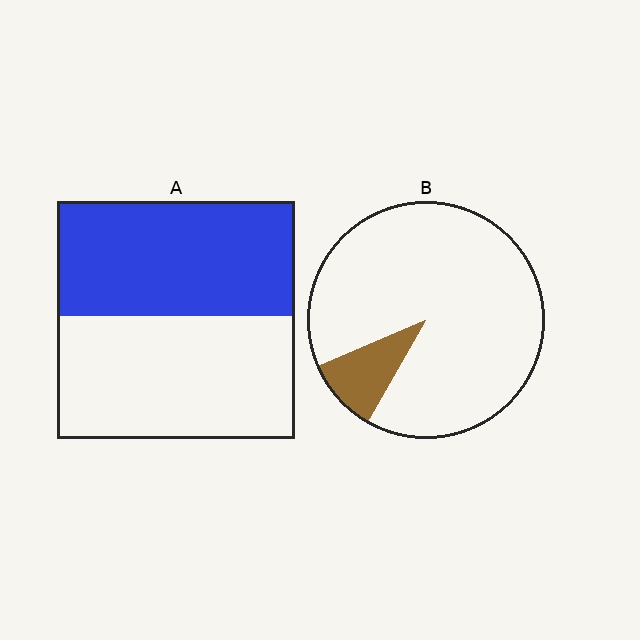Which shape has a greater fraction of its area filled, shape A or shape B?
Shape A.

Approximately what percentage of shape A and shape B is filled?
A is approximately 50% and B is approximately 10%.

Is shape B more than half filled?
No.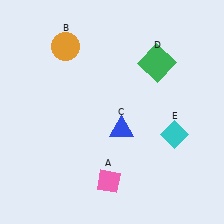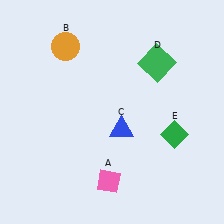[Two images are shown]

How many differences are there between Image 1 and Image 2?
There is 1 difference between the two images.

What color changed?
The diamond (E) changed from cyan in Image 1 to green in Image 2.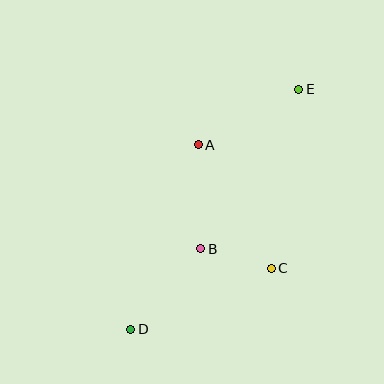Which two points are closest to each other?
Points B and C are closest to each other.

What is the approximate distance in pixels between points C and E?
The distance between C and E is approximately 181 pixels.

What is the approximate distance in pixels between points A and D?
The distance between A and D is approximately 197 pixels.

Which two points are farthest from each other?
Points D and E are farthest from each other.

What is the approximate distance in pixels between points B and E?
The distance between B and E is approximately 187 pixels.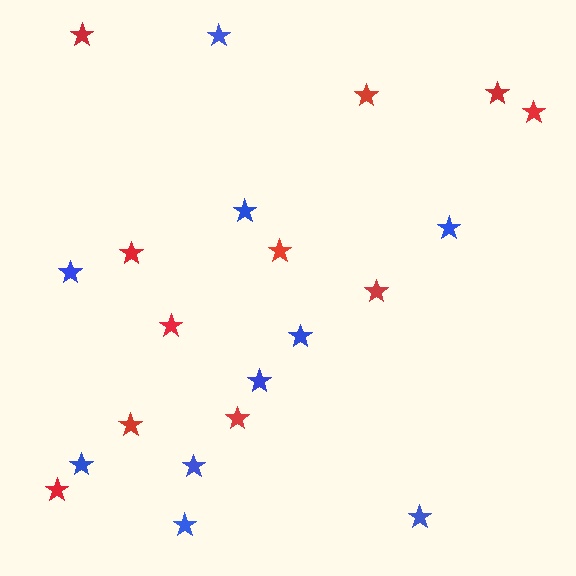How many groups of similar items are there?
There are 2 groups: one group of red stars (11) and one group of blue stars (10).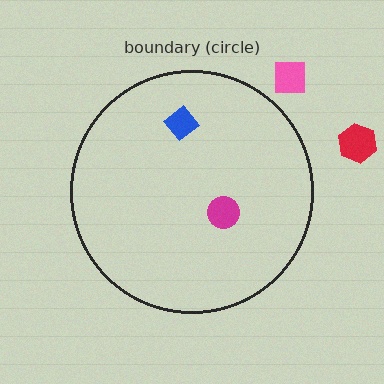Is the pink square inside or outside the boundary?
Outside.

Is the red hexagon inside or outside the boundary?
Outside.